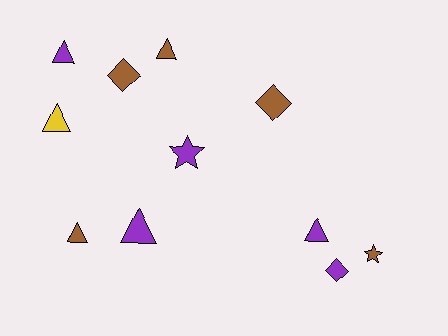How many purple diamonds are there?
There is 1 purple diamond.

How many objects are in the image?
There are 11 objects.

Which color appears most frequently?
Brown, with 5 objects.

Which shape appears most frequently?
Triangle, with 6 objects.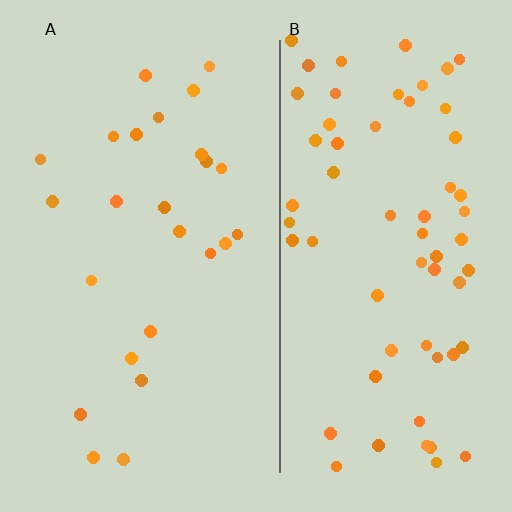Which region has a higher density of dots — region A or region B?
B (the right).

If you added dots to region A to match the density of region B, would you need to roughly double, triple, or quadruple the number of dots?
Approximately triple.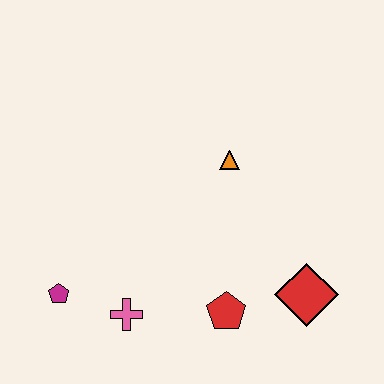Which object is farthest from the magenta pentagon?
The red diamond is farthest from the magenta pentagon.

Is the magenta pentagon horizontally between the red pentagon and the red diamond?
No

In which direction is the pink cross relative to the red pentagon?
The pink cross is to the left of the red pentagon.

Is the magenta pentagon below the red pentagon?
No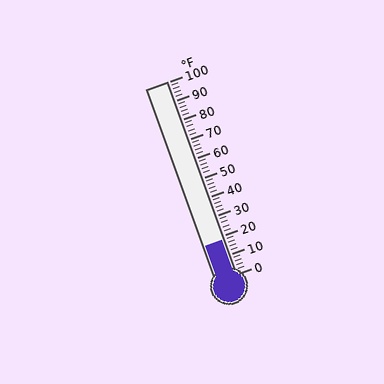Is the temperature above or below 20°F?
The temperature is below 20°F.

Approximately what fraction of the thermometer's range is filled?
The thermometer is filled to approximately 20% of its range.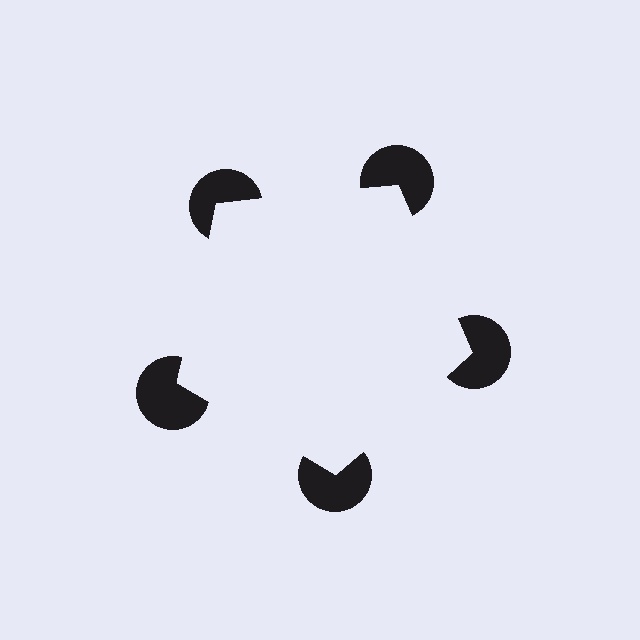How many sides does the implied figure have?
5 sides.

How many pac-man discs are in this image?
There are 5 — one at each vertex of the illusory pentagon.